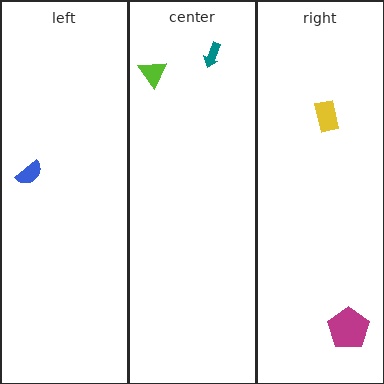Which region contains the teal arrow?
The center region.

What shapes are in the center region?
The teal arrow, the lime triangle.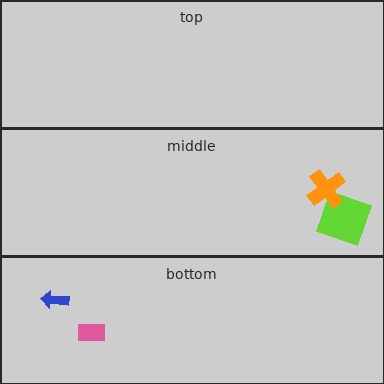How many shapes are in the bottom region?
2.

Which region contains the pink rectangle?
The bottom region.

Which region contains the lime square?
The middle region.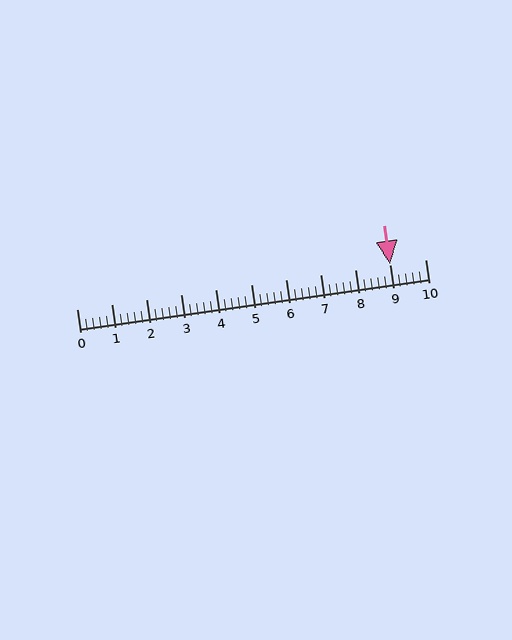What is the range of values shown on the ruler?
The ruler shows values from 0 to 10.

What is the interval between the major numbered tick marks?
The major tick marks are spaced 1 units apart.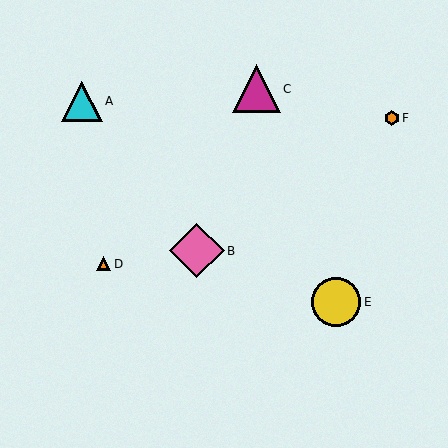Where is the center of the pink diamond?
The center of the pink diamond is at (197, 251).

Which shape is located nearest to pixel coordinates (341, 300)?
The yellow circle (labeled E) at (336, 302) is nearest to that location.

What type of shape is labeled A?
Shape A is a cyan triangle.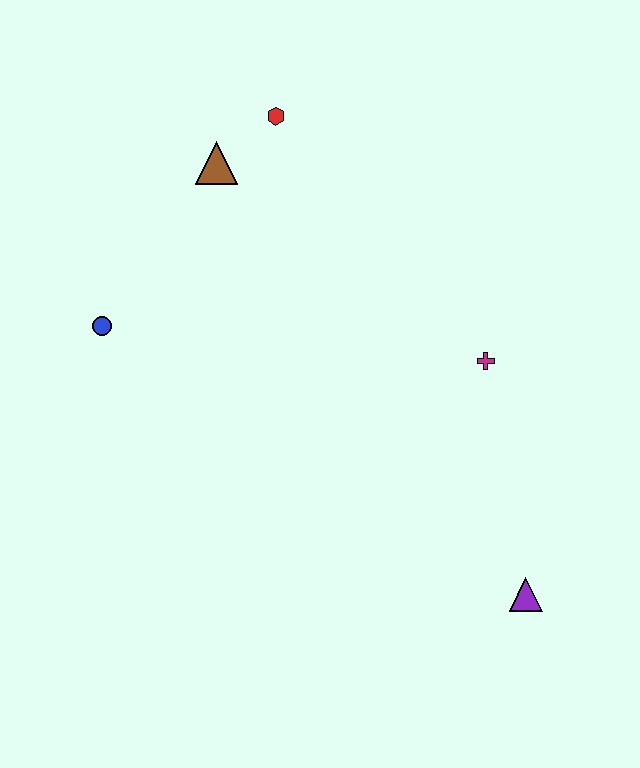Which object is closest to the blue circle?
The brown triangle is closest to the blue circle.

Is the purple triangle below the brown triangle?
Yes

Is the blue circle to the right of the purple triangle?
No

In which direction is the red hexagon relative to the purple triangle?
The red hexagon is above the purple triangle.